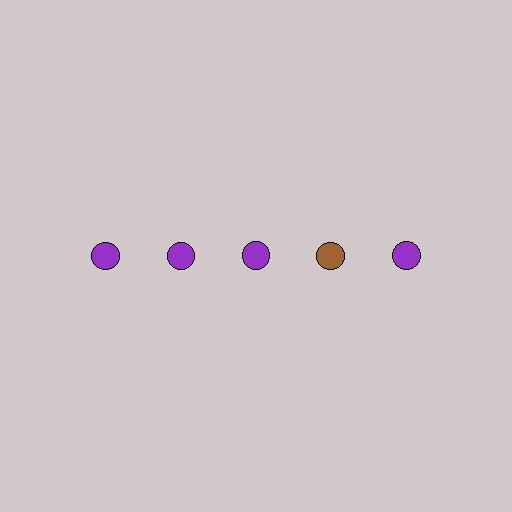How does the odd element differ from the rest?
It has a different color: brown instead of purple.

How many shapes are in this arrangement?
There are 5 shapes arranged in a grid pattern.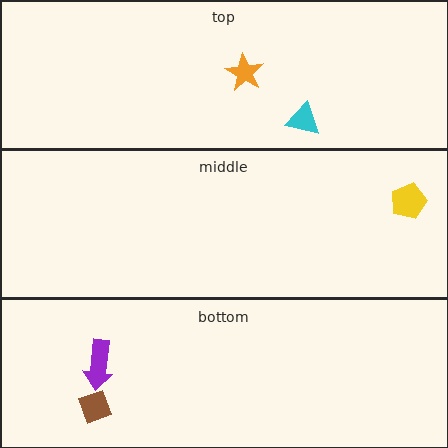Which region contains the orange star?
The top region.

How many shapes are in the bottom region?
2.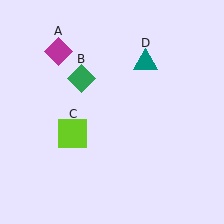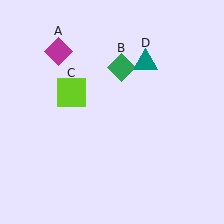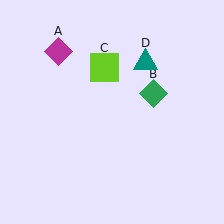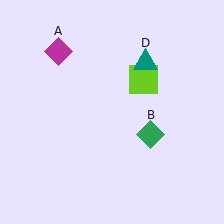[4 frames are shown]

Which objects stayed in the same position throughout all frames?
Magenta diamond (object A) and teal triangle (object D) remained stationary.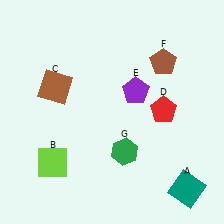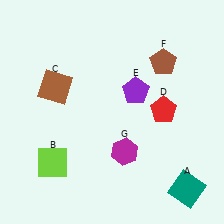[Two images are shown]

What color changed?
The hexagon (G) changed from green in Image 1 to magenta in Image 2.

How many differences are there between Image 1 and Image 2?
There is 1 difference between the two images.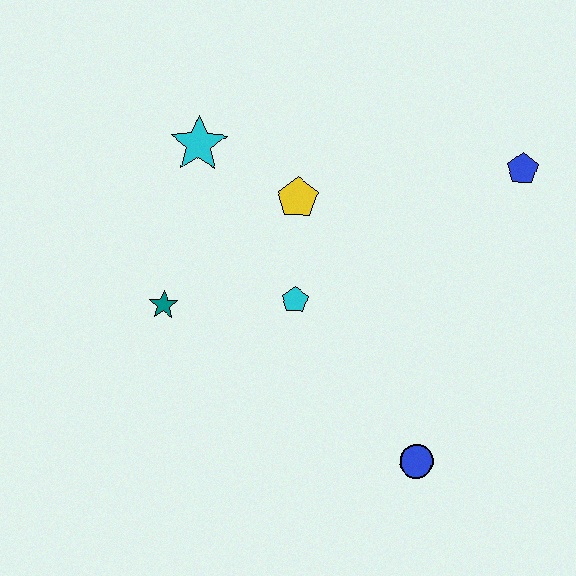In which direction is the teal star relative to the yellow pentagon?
The teal star is to the left of the yellow pentagon.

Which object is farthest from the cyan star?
The blue circle is farthest from the cyan star.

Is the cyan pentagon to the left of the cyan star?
No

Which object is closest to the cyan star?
The yellow pentagon is closest to the cyan star.